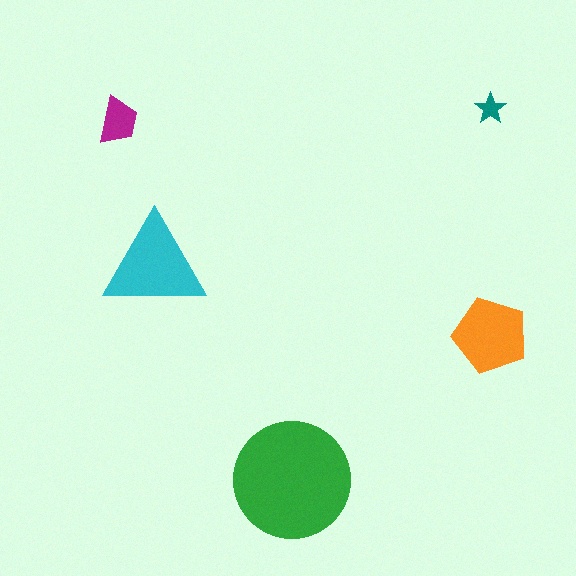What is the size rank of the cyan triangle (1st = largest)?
2nd.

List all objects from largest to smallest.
The green circle, the cyan triangle, the orange pentagon, the magenta trapezoid, the teal star.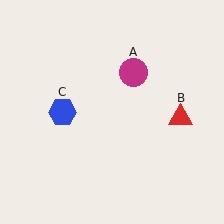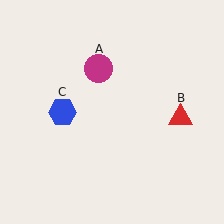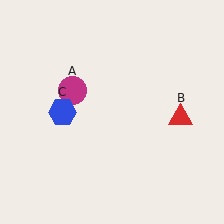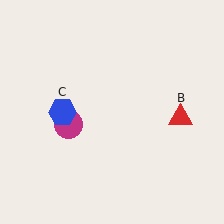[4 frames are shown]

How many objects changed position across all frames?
1 object changed position: magenta circle (object A).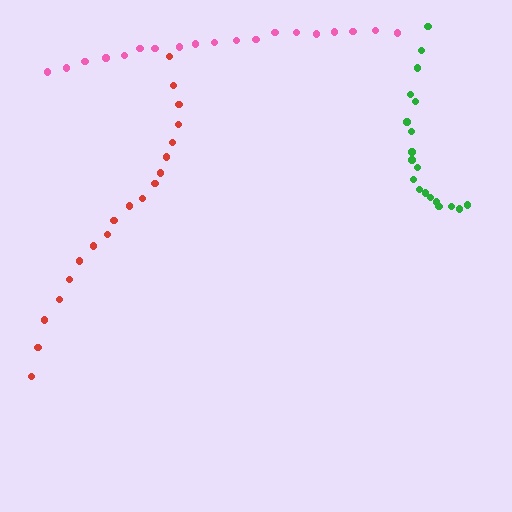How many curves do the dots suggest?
There are 3 distinct paths.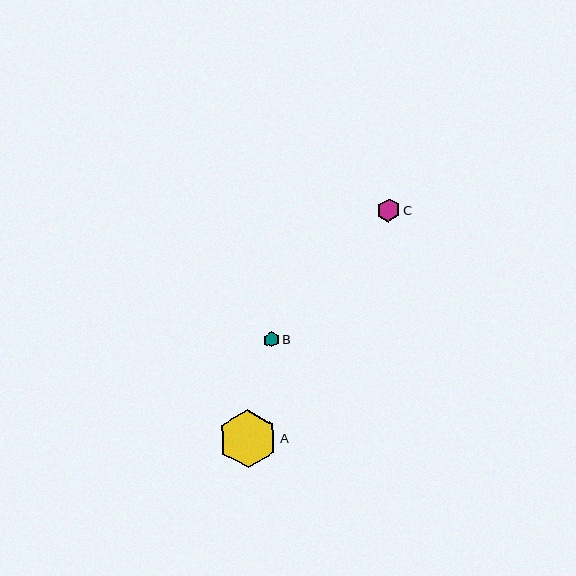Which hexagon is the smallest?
Hexagon B is the smallest with a size of approximately 15 pixels.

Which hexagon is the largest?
Hexagon A is the largest with a size of approximately 58 pixels.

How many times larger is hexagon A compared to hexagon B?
Hexagon A is approximately 3.8 times the size of hexagon B.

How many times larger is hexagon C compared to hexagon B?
Hexagon C is approximately 1.5 times the size of hexagon B.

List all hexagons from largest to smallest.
From largest to smallest: A, C, B.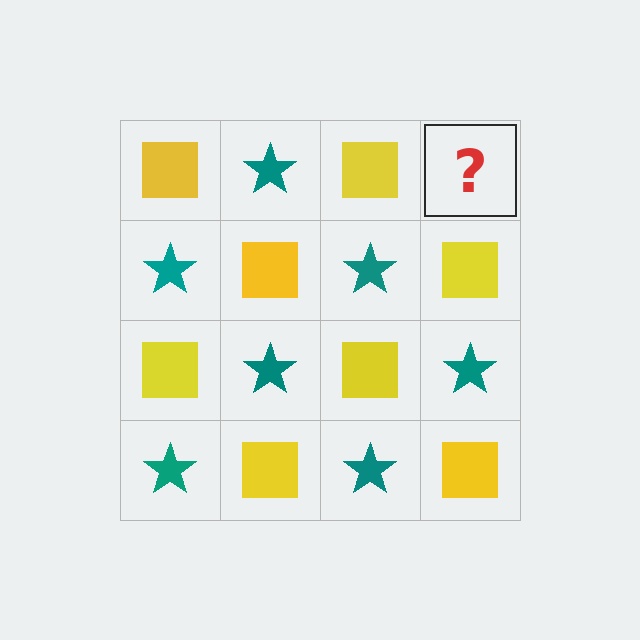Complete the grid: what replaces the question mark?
The question mark should be replaced with a teal star.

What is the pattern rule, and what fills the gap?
The rule is that it alternates yellow square and teal star in a checkerboard pattern. The gap should be filled with a teal star.